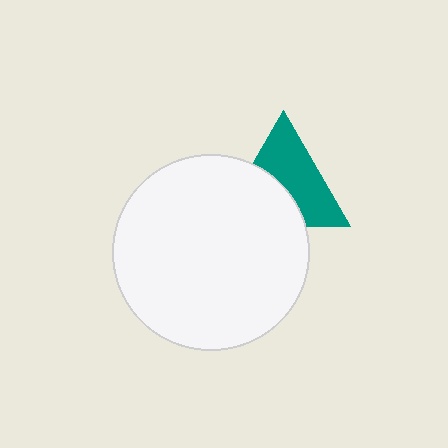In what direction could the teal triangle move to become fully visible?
The teal triangle could move up. That would shift it out from behind the white circle entirely.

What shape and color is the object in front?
The object in front is a white circle.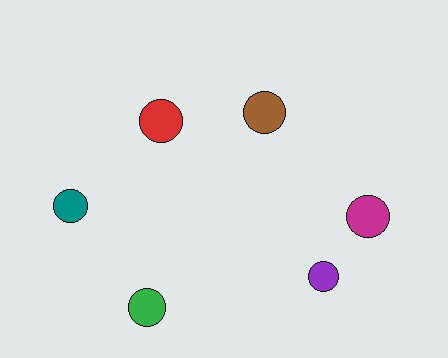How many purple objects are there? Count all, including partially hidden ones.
There is 1 purple object.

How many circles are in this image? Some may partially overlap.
There are 6 circles.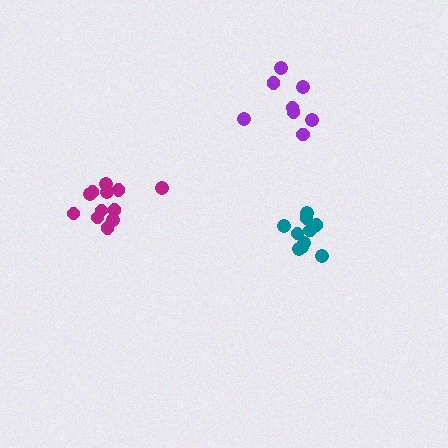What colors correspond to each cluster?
The clusters are colored: teal, magenta, purple.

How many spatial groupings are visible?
There are 3 spatial groupings.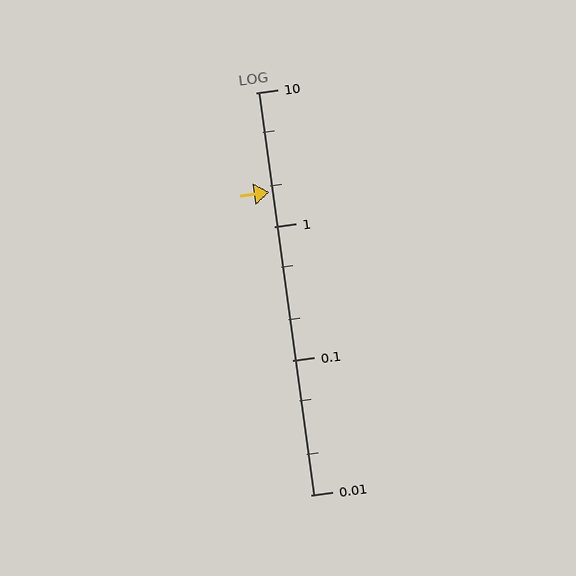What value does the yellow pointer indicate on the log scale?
The pointer indicates approximately 1.8.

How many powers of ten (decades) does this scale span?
The scale spans 3 decades, from 0.01 to 10.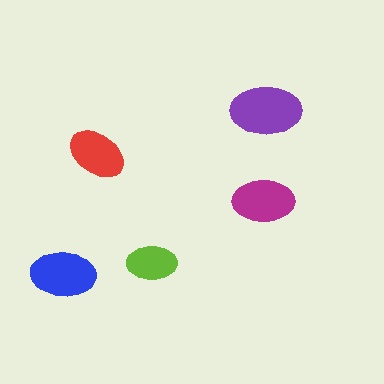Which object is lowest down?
The blue ellipse is bottommost.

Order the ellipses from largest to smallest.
the purple one, the blue one, the magenta one, the red one, the lime one.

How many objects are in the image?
There are 5 objects in the image.